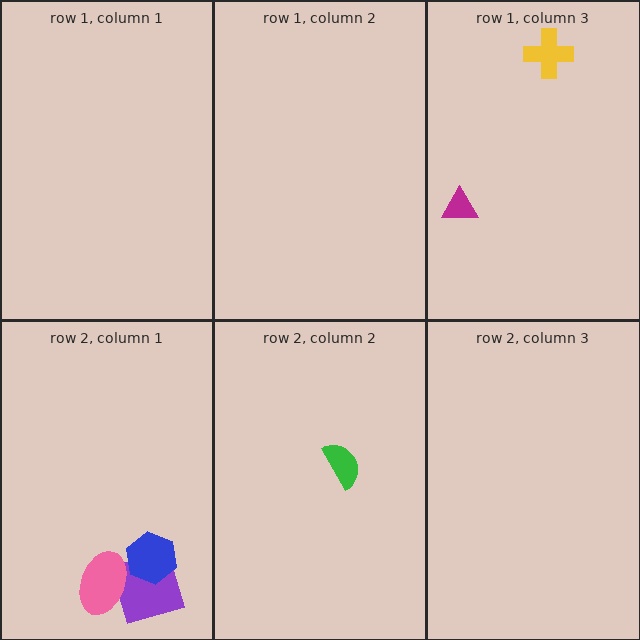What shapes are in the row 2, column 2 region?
The green semicircle.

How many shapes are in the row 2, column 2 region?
1.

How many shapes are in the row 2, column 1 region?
3.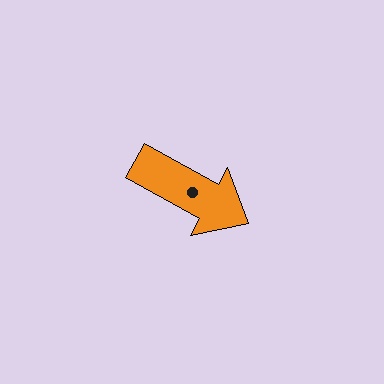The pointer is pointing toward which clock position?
Roughly 4 o'clock.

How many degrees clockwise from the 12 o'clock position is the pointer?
Approximately 119 degrees.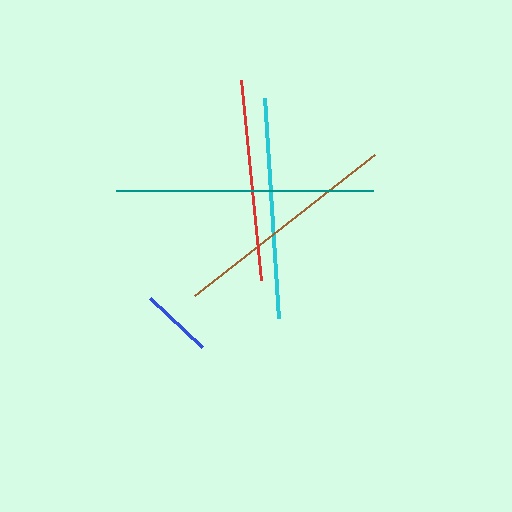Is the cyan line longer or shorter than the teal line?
The teal line is longer than the cyan line.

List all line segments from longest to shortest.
From longest to shortest: teal, brown, cyan, red, blue.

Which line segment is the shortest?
The blue line is the shortest at approximately 72 pixels.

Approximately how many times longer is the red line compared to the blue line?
The red line is approximately 2.8 times the length of the blue line.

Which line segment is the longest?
The teal line is the longest at approximately 257 pixels.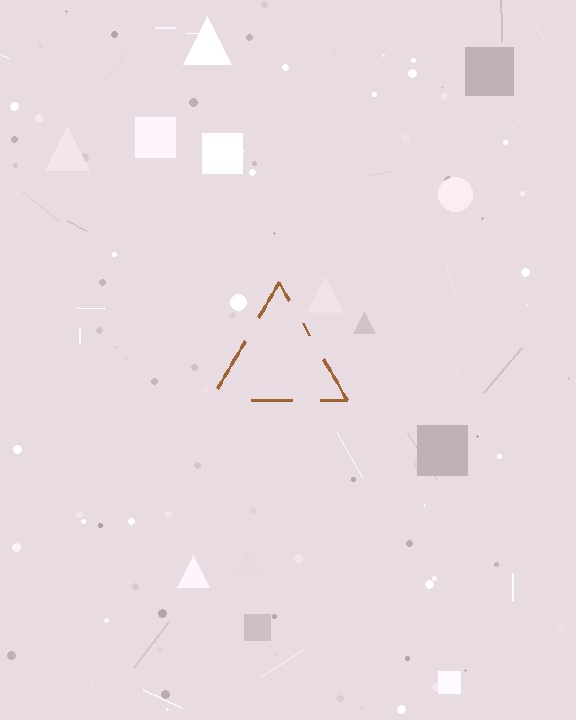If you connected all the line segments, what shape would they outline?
They would outline a triangle.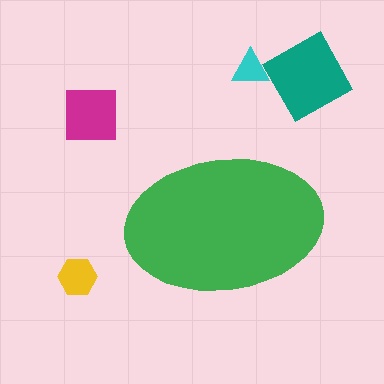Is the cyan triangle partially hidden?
No, the cyan triangle is fully visible.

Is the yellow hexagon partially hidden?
No, the yellow hexagon is fully visible.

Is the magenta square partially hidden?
No, the magenta square is fully visible.